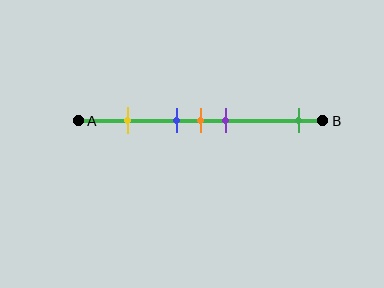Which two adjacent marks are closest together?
The blue and orange marks are the closest adjacent pair.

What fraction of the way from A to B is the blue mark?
The blue mark is approximately 40% (0.4) of the way from A to B.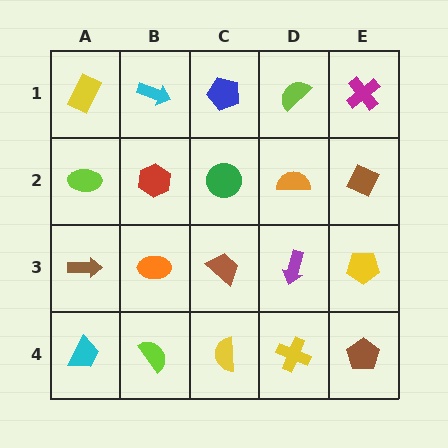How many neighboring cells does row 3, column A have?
3.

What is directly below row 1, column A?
A lime ellipse.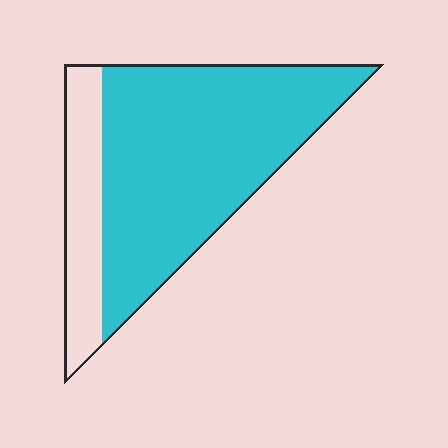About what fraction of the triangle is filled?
About four fifths (4/5).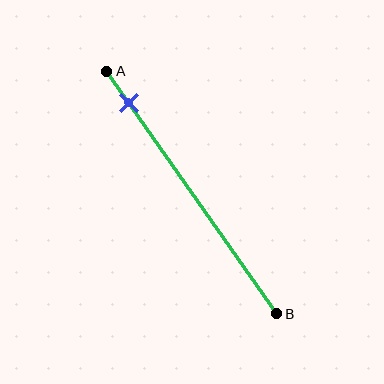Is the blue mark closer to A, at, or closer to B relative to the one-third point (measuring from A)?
The blue mark is closer to point A than the one-third point of segment AB.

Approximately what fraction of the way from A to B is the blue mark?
The blue mark is approximately 15% of the way from A to B.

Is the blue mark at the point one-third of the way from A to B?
No, the mark is at about 15% from A, not at the 33% one-third point.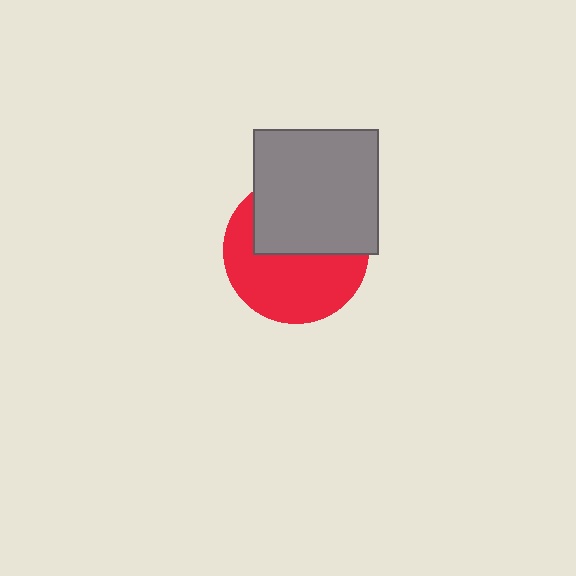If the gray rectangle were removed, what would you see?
You would see the complete red circle.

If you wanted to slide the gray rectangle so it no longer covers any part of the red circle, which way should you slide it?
Slide it up — that is the most direct way to separate the two shapes.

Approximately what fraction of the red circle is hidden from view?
Roughly 46% of the red circle is hidden behind the gray rectangle.